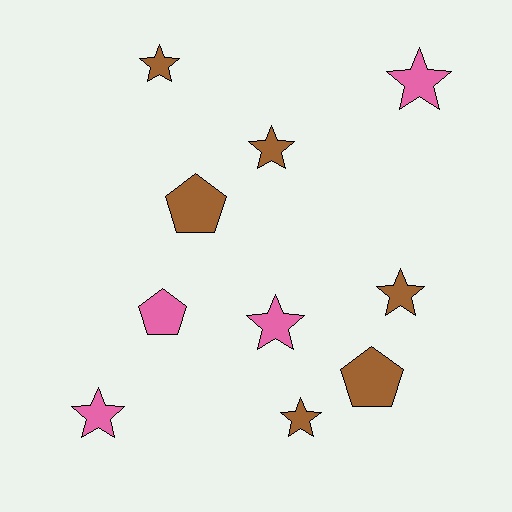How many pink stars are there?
There are 3 pink stars.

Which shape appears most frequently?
Star, with 7 objects.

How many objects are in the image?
There are 10 objects.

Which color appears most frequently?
Brown, with 6 objects.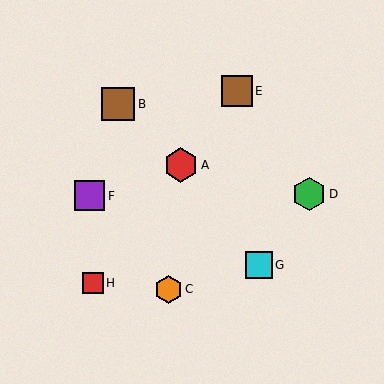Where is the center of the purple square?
The center of the purple square is at (90, 196).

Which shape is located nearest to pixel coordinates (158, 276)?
The orange hexagon (labeled C) at (169, 289) is nearest to that location.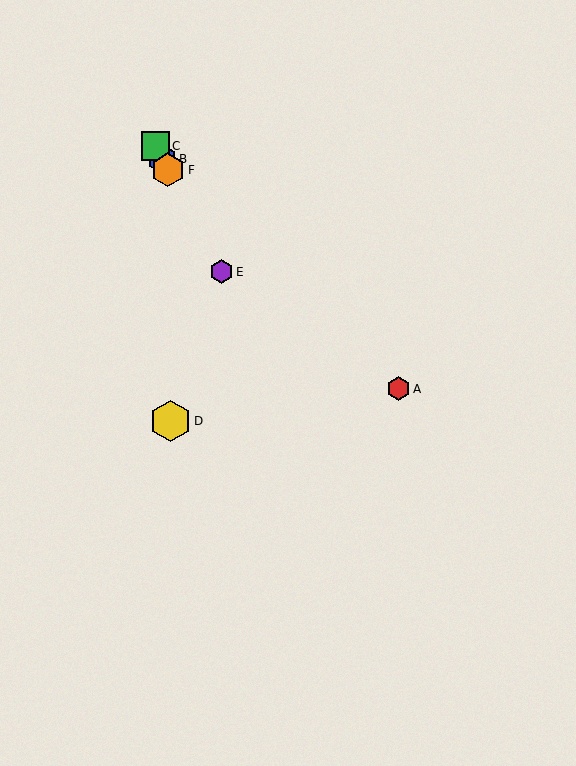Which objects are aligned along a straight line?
Objects B, C, E, F are aligned along a straight line.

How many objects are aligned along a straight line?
4 objects (B, C, E, F) are aligned along a straight line.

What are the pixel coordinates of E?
Object E is at (222, 272).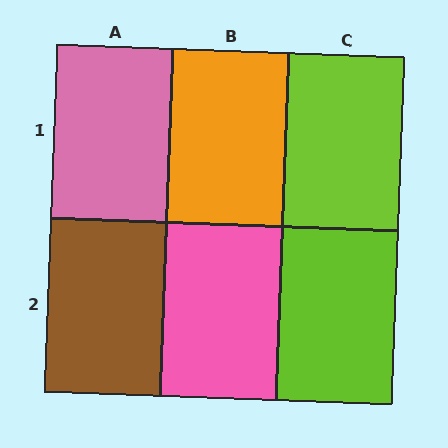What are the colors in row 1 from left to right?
Pink, orange, lime.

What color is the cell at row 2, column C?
Lime.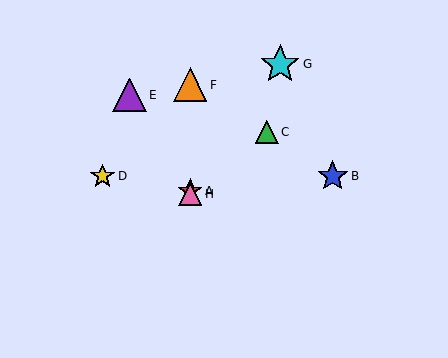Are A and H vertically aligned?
Yes, both are at x≈190.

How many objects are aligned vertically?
3 objects (A, F, H) are aligned vertically.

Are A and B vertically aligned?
No, A is at x≈190 and B is at x≈333.